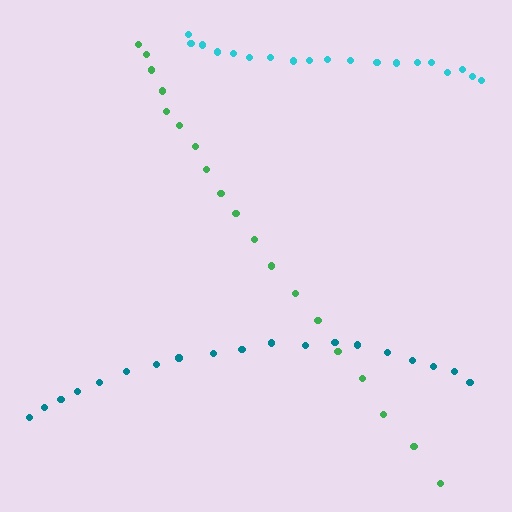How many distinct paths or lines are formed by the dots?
There are 3 distinct paths.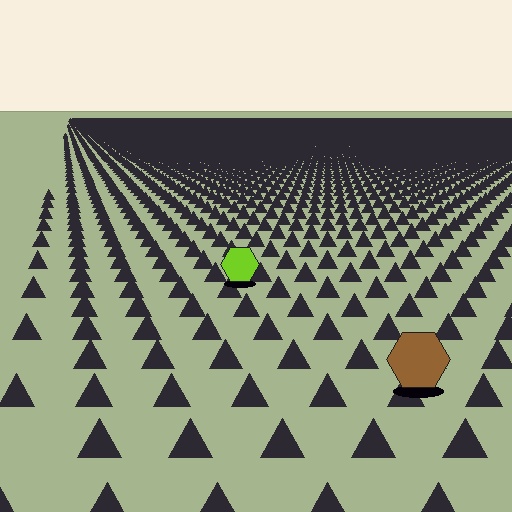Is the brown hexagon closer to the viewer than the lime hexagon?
Yes. The brown hexagon is closer — you can tell from the texture gradient: the ground texture is coarser near it.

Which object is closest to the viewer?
The brown hexagon is closest. The texture marks near it are larger and more spread out.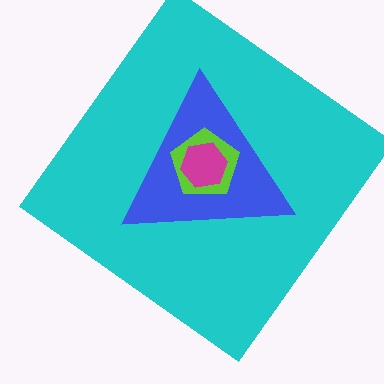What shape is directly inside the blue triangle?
The lime pentagon.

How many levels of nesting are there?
4.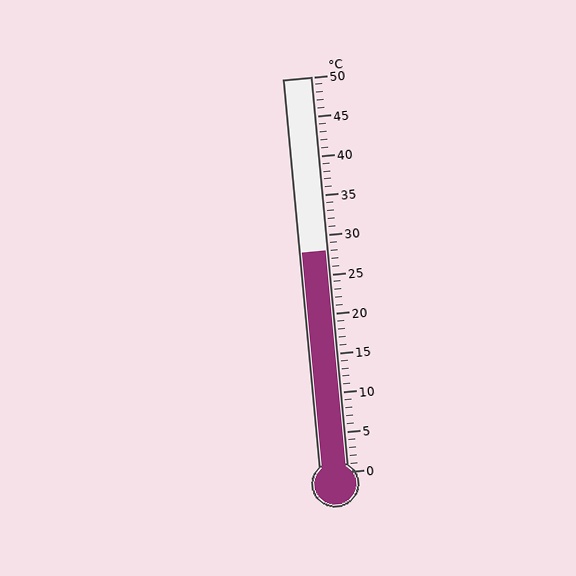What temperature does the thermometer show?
The thermometer shows approximately 28°C.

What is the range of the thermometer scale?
The thermometer scale ranges from 0°C to 50°C.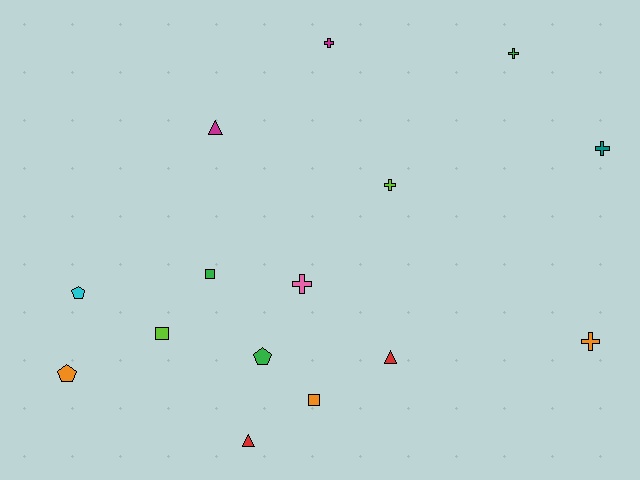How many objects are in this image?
There are 15 objects.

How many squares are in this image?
There are 3 squares.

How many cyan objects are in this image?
There is 1 cyan object.